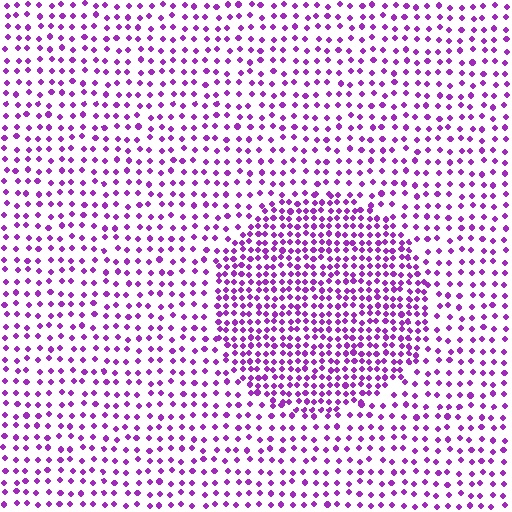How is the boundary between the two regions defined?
The boundary is defined by a change in element density (approximately 2.0x ratio). All elements are the same color, size, and shape.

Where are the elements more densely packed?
The elements are more densely packed inside the circle boundary.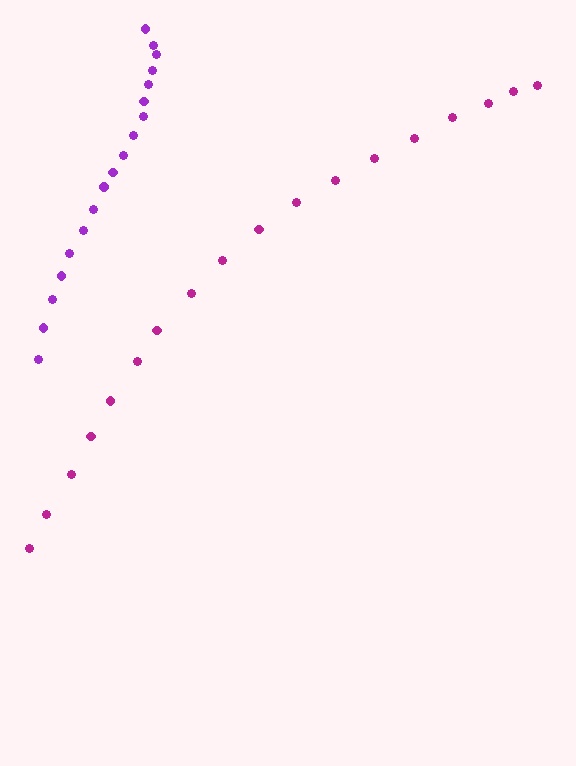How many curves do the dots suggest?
There are 2 distinct paths.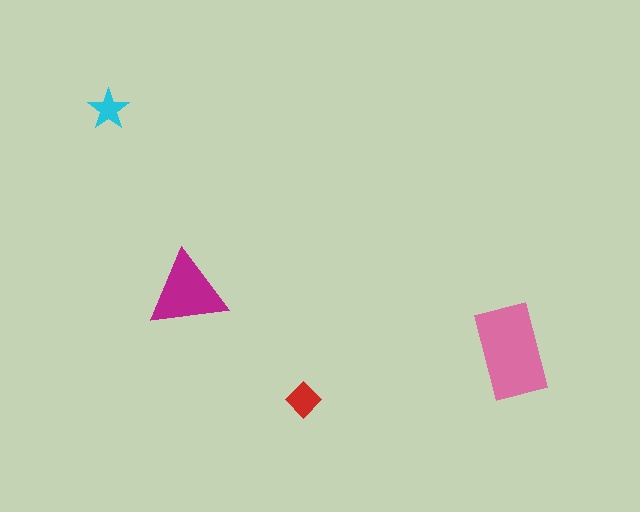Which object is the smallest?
The cyan star.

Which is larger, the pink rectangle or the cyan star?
The pink rectangle.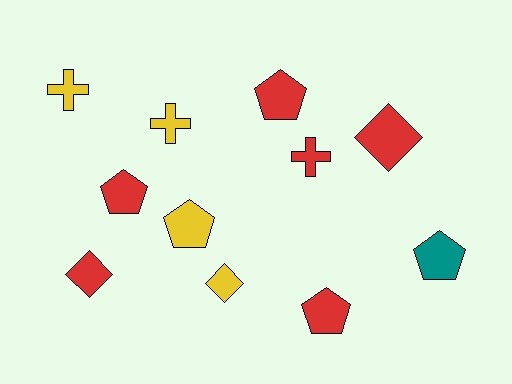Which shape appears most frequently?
Pentagon, with 5 objects.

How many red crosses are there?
There is 1 red cross.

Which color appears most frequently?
Red, with 6 objects.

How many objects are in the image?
There are 11 objects.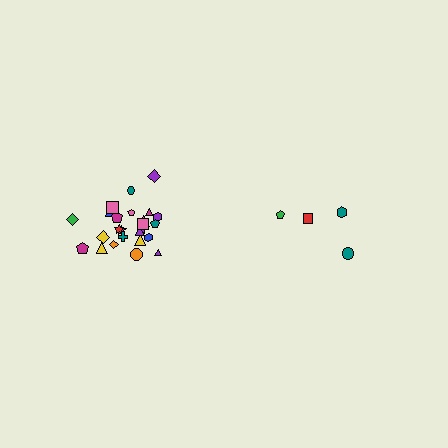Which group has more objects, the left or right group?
The left group.